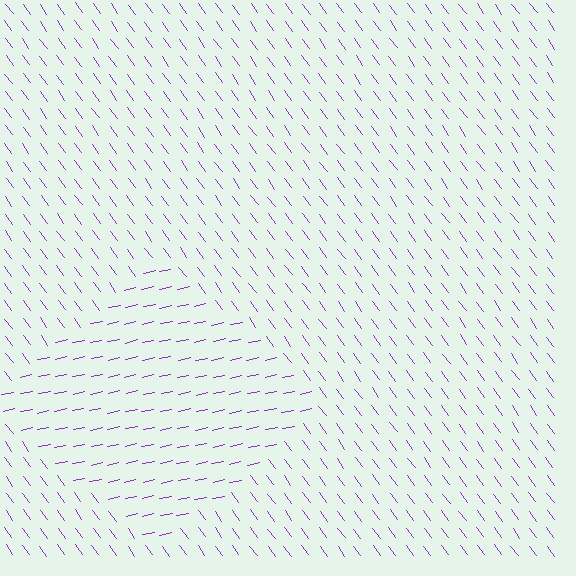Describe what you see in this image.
The image is filled with small purple line segments. A diamond region in the image has lines oriented differently from the surrounding lines, creating a visible texture boundary.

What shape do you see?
I see a diamond.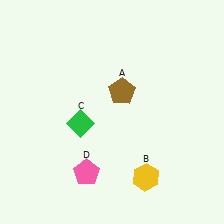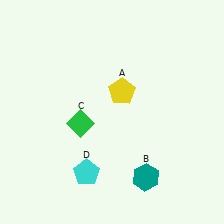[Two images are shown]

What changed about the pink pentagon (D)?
In Image 1, D is pink. In Image 2, it changed to cyan.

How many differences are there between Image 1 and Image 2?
There are 3 differences between the two images.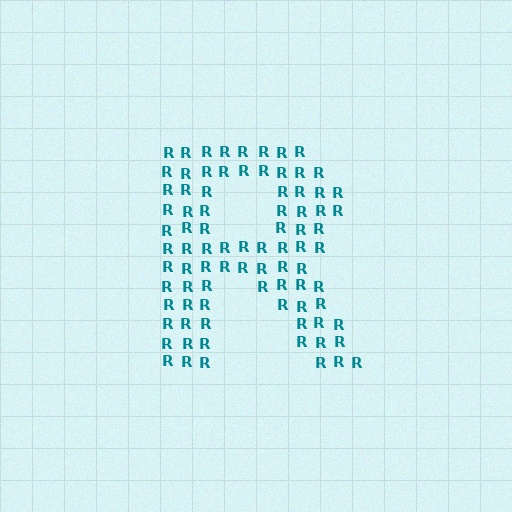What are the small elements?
The small elements are letter R's.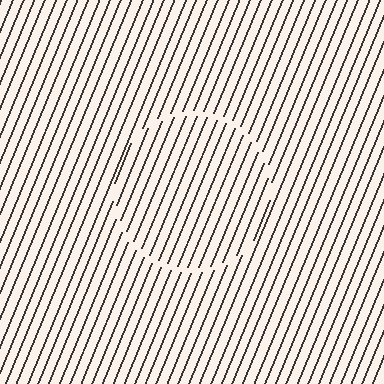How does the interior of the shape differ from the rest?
The interior of the shape contains the same grating, shifted by half a period — the contour is defined by the phase discontinuity where line-ends from the inner and outer gratings abut.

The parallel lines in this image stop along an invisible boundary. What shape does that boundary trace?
An illusory circle. The interior of the shape contains the same grating, shifted by half a period — the contour is defined by the phase discontinuity where line-ends from the inner and outer gratings abut.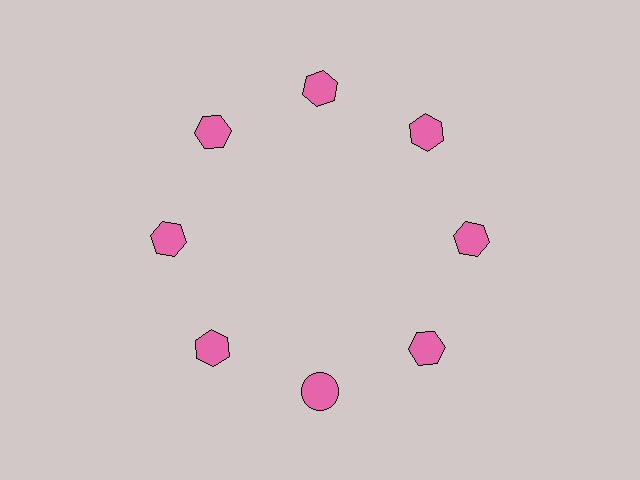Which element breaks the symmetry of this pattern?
The pink circle at roughly the 6 o'clock position breaks the symmetry. All other shapes are pink hexagons.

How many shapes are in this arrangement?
There are 8 shapes arranged in a ring pattern.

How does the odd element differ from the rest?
It has a different shape: circle instead of hexagon.